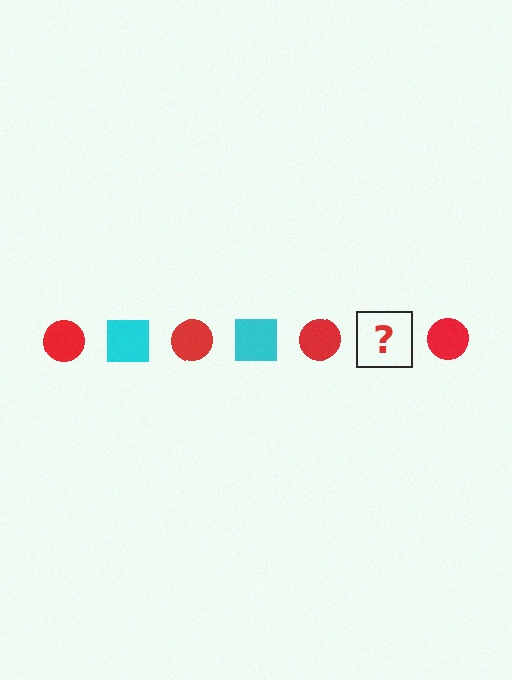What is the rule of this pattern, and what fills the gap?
The rule is that the pattern alternates between red circle and cyan square. The gap should be filled with a cyan square.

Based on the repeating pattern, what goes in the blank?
The blank should be a cyan square.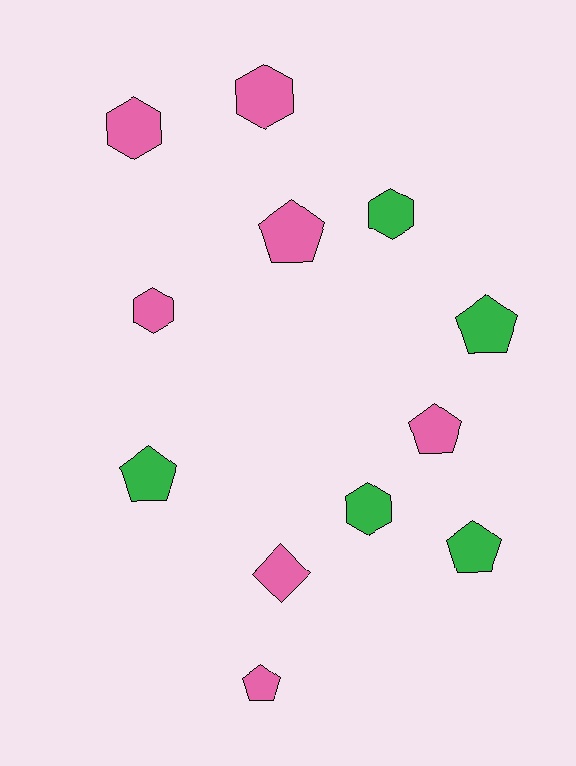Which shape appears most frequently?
Pentagon, with 6 objects.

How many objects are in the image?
There are 12 objects.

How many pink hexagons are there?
There are 3 pink hexagons.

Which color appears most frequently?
Pink, with 7 objects.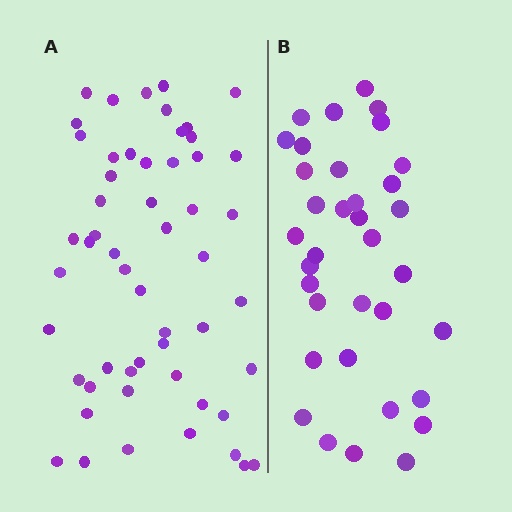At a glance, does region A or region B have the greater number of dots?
Region A (the left region) has more dots.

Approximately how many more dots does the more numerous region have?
Region A has approximately 20 more dots than region B.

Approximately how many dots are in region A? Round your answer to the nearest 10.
About 50 dots. (The exact count is 54, which rounds to 50.)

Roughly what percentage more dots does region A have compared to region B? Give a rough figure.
About 55% more.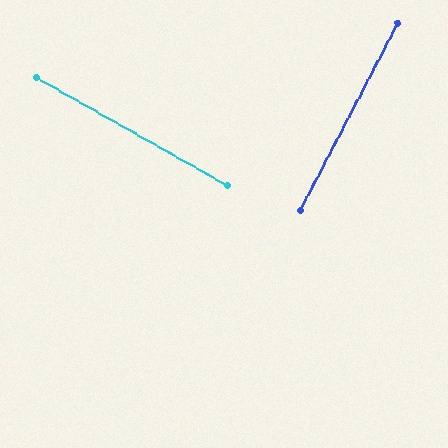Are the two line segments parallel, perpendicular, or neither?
Perpendicular — they meet at approximately 88°.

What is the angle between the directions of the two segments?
Approximately 88 degrees.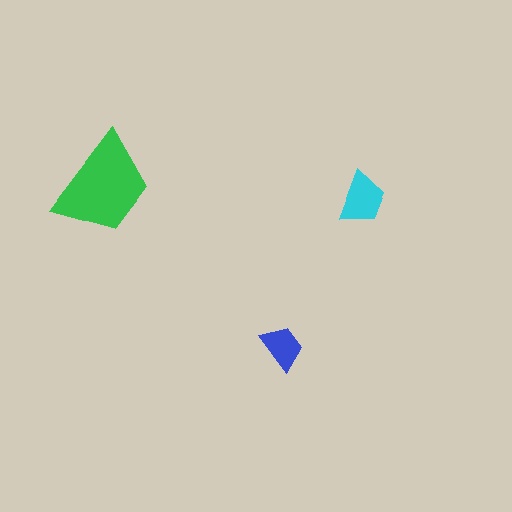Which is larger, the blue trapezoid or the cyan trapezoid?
The cyan one.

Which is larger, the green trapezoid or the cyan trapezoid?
The green one.